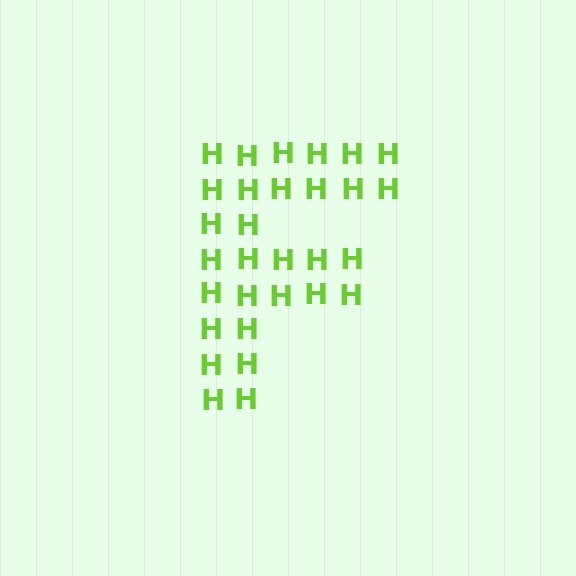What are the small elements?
The small elements are letter H's.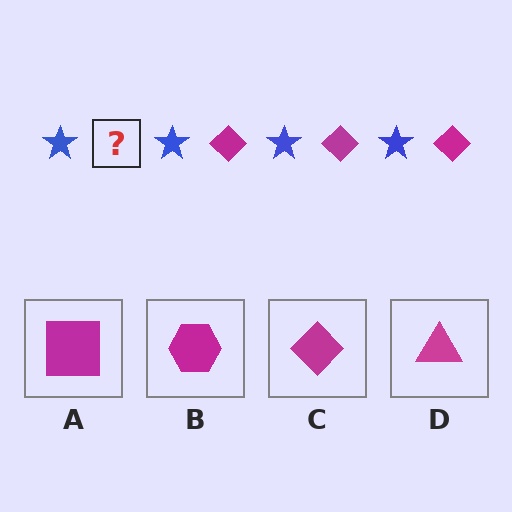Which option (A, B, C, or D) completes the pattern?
C.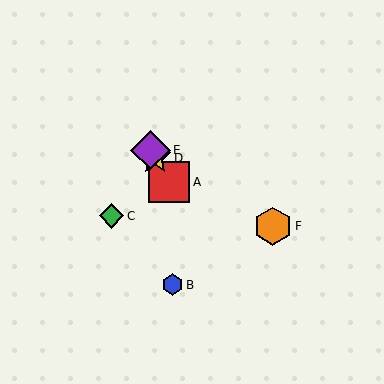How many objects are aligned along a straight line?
3 objects (A, D, E) are aligned along a straight line.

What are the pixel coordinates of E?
Object E is at (150, 150).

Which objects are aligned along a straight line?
Objects A, D, E are aligned along a straight line.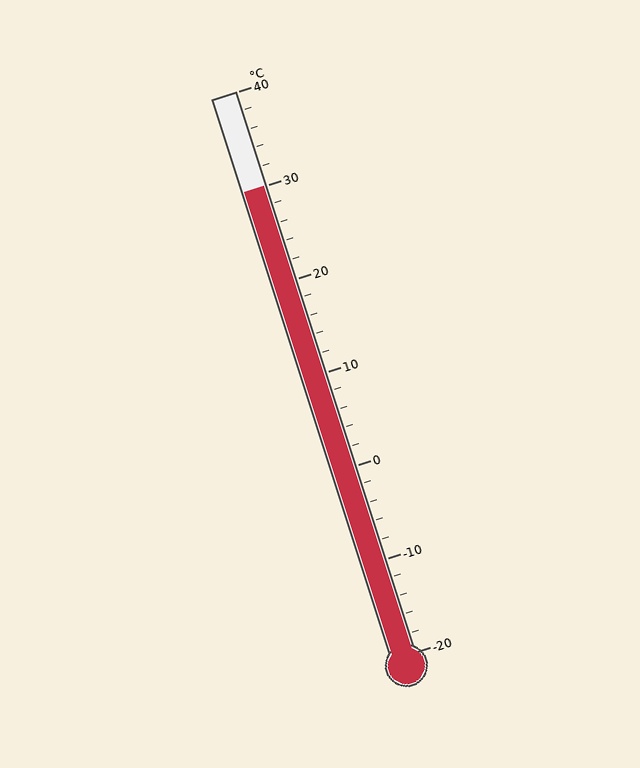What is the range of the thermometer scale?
The thermometer scale ranges from -20°C to 40°C.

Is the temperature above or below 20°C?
The temperature is above 20°C.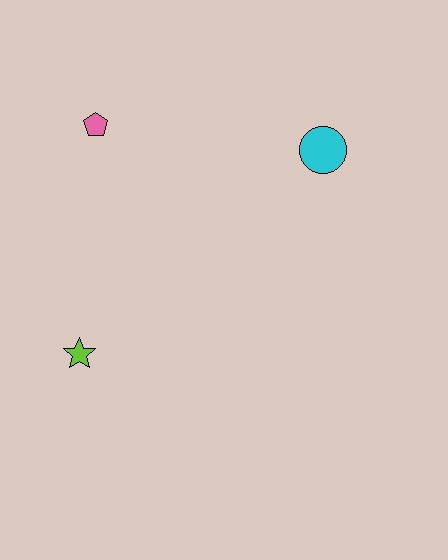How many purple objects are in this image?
There are no purple objects.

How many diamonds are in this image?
There are no diamonds.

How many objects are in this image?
There are 3 objects.